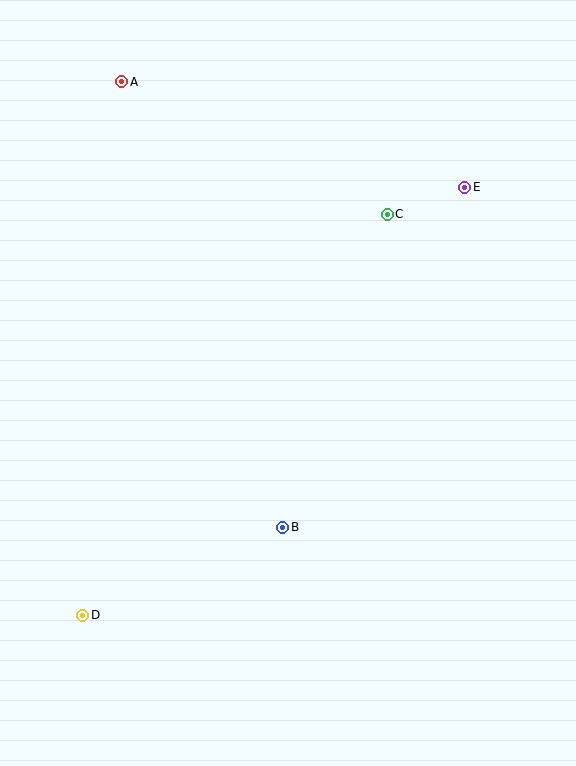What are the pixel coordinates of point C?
Point C is at (387, 214).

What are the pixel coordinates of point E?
Point E is at (465, 187).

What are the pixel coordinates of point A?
Point A is at (122, 82).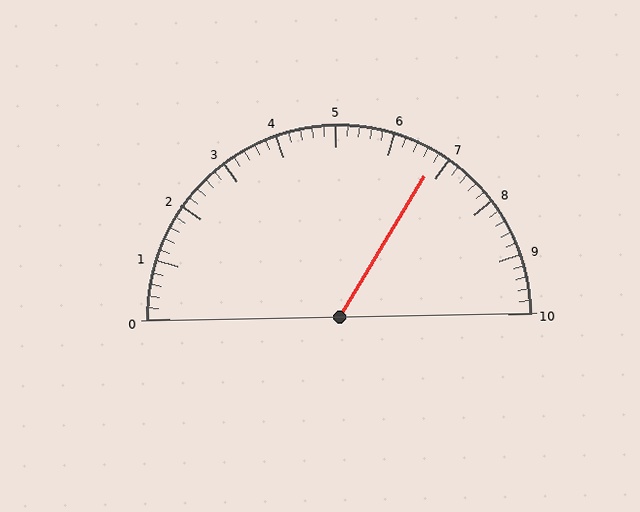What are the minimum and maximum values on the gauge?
The gauge ranges from 0 to 10.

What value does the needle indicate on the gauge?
The needle indicates approximately 6.8.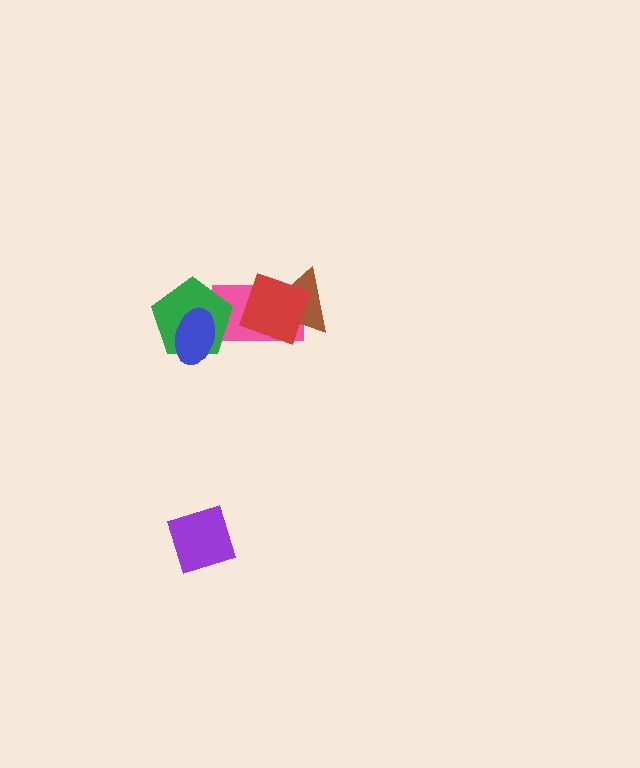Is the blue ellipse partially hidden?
No, no other shape covers it.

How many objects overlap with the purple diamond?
0 objects overlap with the purple diamond.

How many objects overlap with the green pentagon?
2 objects overlap with the green pentagon.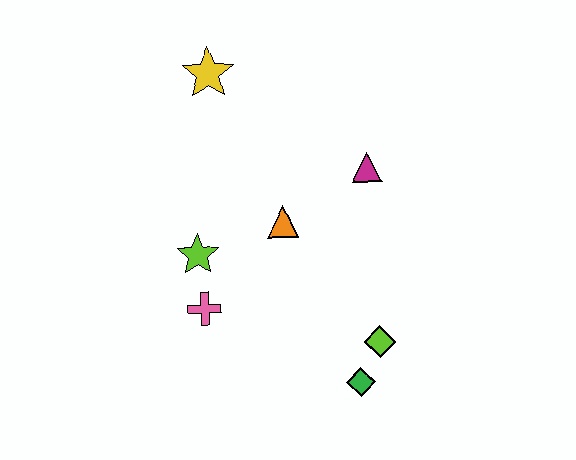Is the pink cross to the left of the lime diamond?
Yes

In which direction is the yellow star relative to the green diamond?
The yellow star is above the green diamond.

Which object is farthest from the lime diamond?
The yellow star is farthest from the lime diamond.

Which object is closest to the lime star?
The pink cross is closest to the lime star.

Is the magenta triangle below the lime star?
No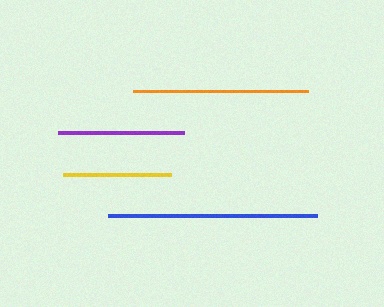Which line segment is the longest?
The blue line is the longest at approximately 209 pixels.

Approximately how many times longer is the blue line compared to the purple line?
The blue line is approximately 1.7 times the length of the purple line.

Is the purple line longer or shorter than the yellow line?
The purple line is longer than the yellow line.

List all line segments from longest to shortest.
From longest to shortest: blue, orange, purple, yellow.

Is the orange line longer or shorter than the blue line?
The blue line is longer than the orange line.